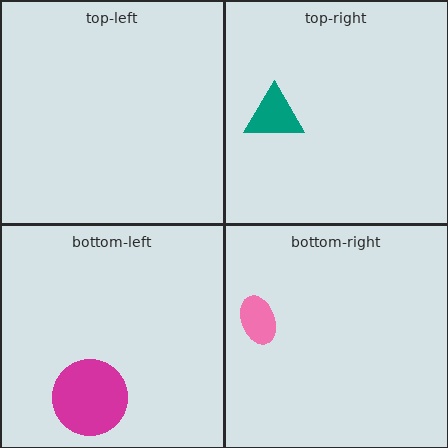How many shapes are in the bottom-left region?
1.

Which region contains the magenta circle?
The bottom-left region.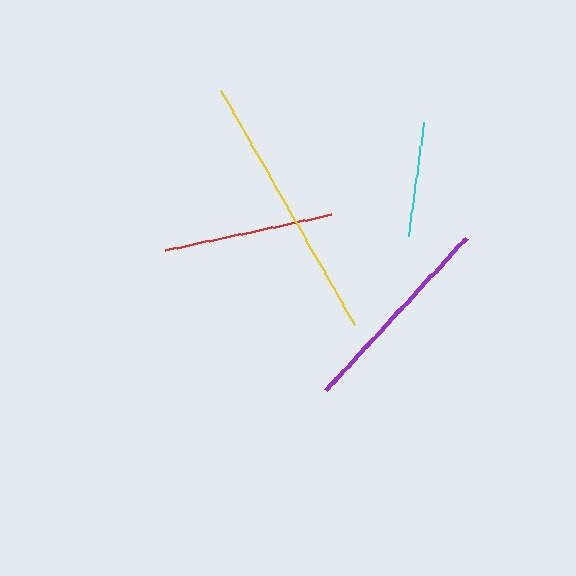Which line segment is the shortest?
The cyan line is the shortest at approximately 115 pixels.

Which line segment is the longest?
The yellow line is the longest at approximately 269 pixels.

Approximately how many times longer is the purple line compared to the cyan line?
The purple line is approximately 1.8 times the length of the cyan line.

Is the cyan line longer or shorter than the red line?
The red line is longer than the cyan line.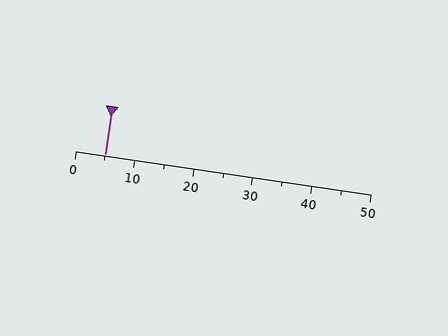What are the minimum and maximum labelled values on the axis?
The axis runs from 0 to 50.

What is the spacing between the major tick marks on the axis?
The major ticks are spaced 10 apart.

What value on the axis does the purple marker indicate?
The marker indicates approximately 5.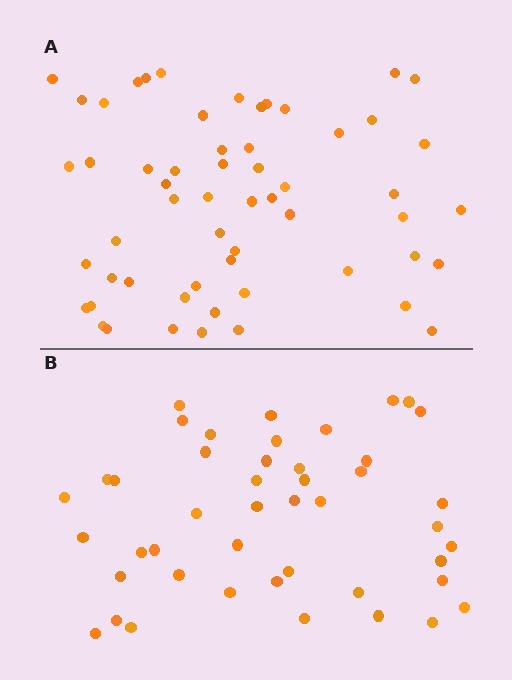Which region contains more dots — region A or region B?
Region A (the top region) has more dots.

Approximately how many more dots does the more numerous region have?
Region A has roughly 12 or so more dots than region B.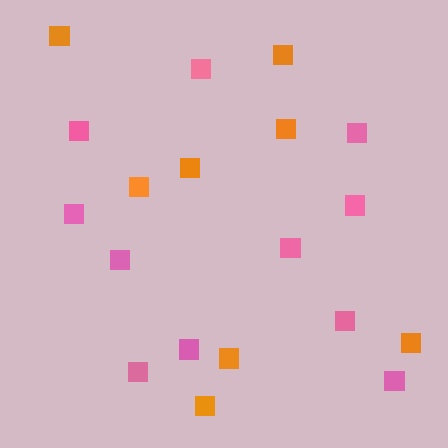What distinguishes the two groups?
There are 2 groups: one group of orange squares (8) and one group of pink squares (11).